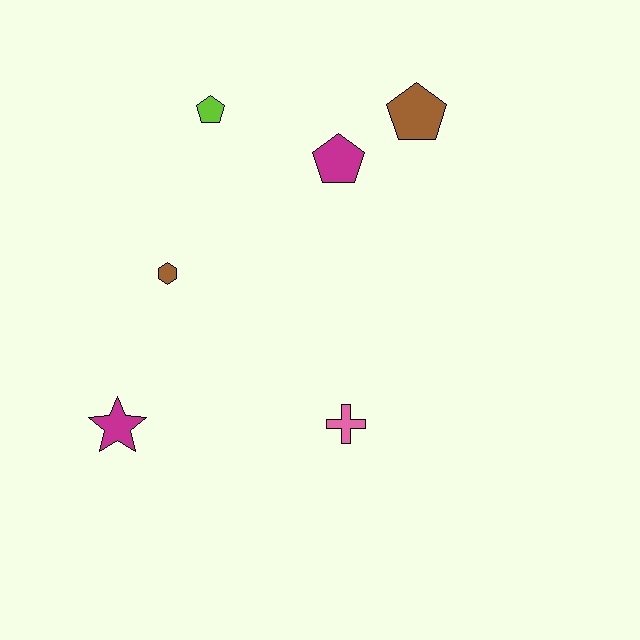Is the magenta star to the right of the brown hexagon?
No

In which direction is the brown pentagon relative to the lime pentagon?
The brown pentagon is to the right of the lime pentagon.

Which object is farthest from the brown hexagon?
The brown pentagon is farthest from the brown hexagon.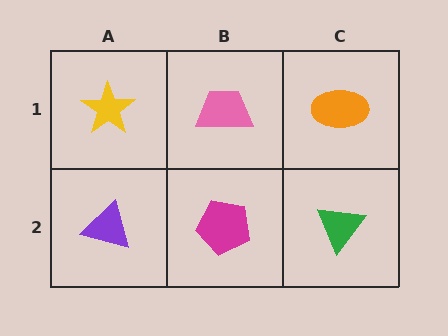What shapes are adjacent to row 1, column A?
A purple triangle (row 2, column A), a pink trapezoid (row 1, column B).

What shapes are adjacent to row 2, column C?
An orange ellipse (row 1, column C), a magenta pentagon (row 2, column B).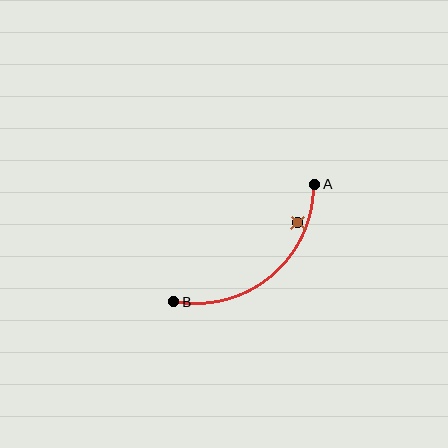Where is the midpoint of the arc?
The arc midpoint is the point on the curve farthest from the straight line joining A and B. It sits below and to the right of that line.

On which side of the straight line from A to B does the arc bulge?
The arc bulges below and to the right of the straight line connecting A and B.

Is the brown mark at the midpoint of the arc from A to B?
No — the brown mark does not lie on the arc at all. It sits slightly inside the curve.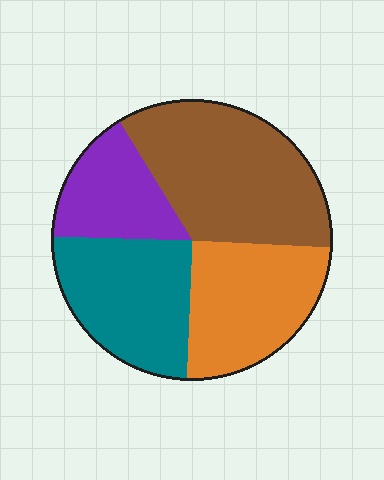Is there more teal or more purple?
Teal.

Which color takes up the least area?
Purple, at roughly 15%.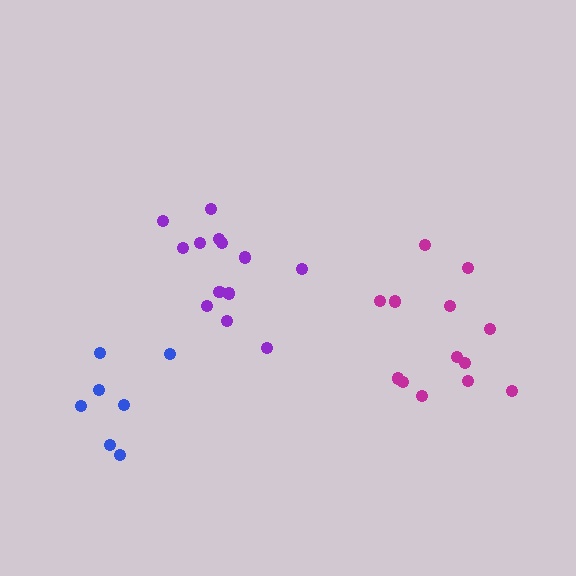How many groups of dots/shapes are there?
There are 3 groups.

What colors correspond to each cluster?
The clusters are colored: purple, magenta, blue.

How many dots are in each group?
Group 1: 13 dots, Group 2: 13 dots, Group 3: 7 dots (33 total).